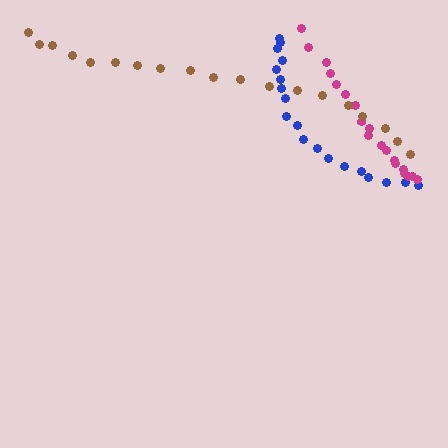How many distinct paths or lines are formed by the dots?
There are 3 distinct paths.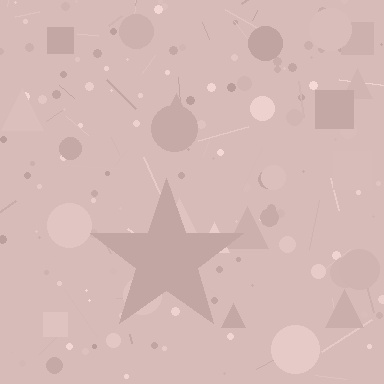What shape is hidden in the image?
A star is hidden in the image.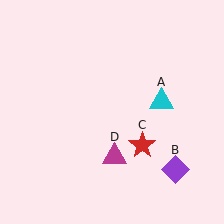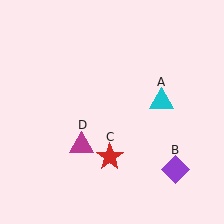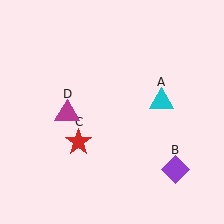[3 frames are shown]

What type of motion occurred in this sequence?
The red star (object C), magenta triangle (object D) rotated clockwise around the center of the scene.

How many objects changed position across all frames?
2 objects changed position: red star (object C), magenta triangle (object D).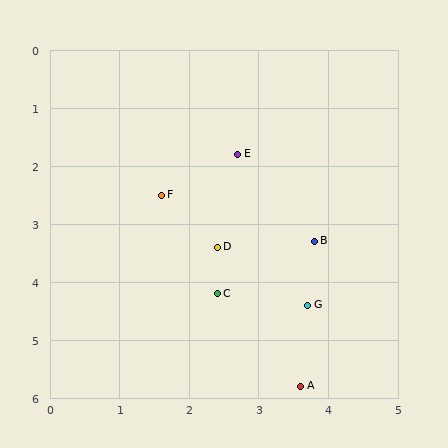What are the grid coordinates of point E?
Point E is at approximately (2.7, 1.8).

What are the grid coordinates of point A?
Point A is at approximately (3.6, 5.8).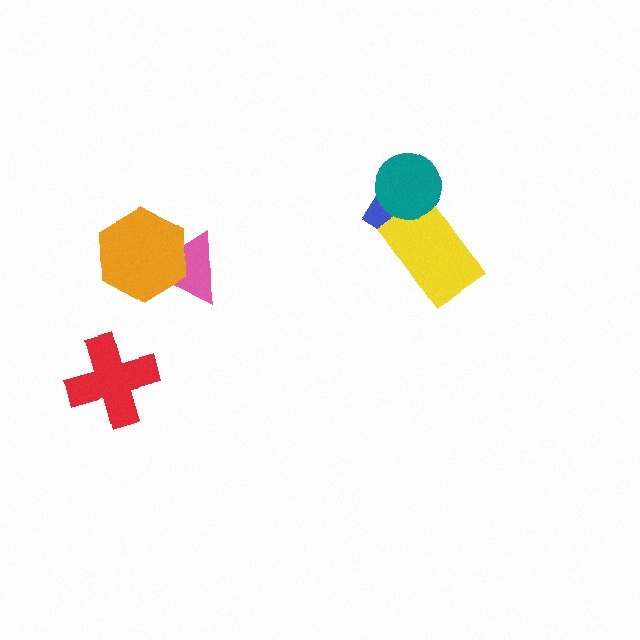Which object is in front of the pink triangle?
The orange hexagon is in front of the pink triangle.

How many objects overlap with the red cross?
0 objects overlap with the red cross.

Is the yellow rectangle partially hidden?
Yes, it is partially covered by another shape.